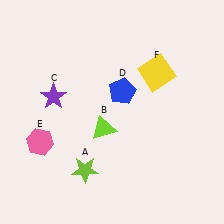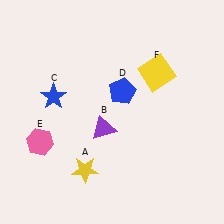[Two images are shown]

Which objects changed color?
A changed from lime to yellow. B changed from lime to purple. C changed from purple to blue.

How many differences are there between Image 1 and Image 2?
There are 3 differences between the two images.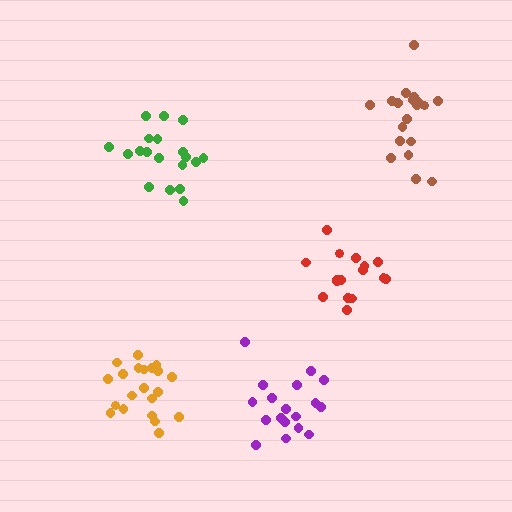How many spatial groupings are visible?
There are 5 spatial groupings.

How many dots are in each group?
Group 1: 19 dots, Group 2: 21 dots, Group 3: 16 dots, Group 4: 18 dots, Group 5: 19 dots (93 total).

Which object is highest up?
The brown cluster is topmost.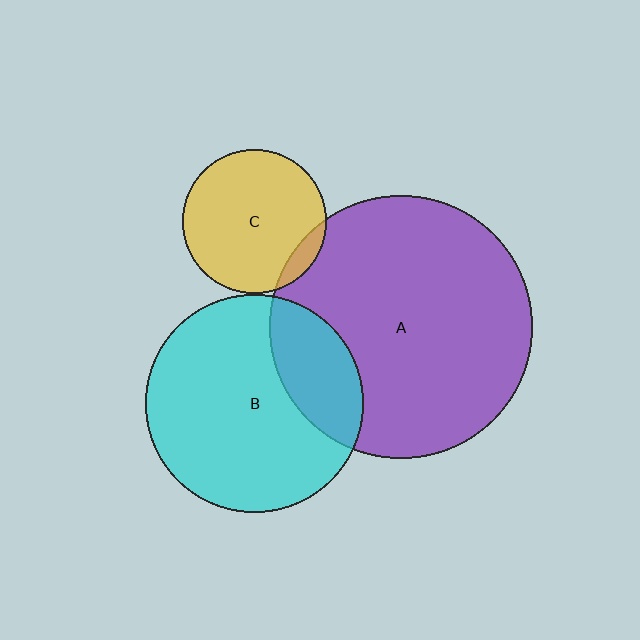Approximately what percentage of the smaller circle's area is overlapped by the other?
Approximately 10%.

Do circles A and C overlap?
Yes.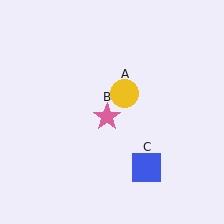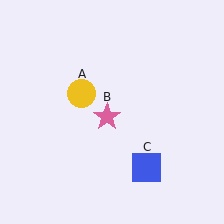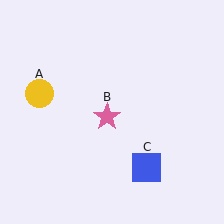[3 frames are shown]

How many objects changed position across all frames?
1 object changed position: yellow circle (object A).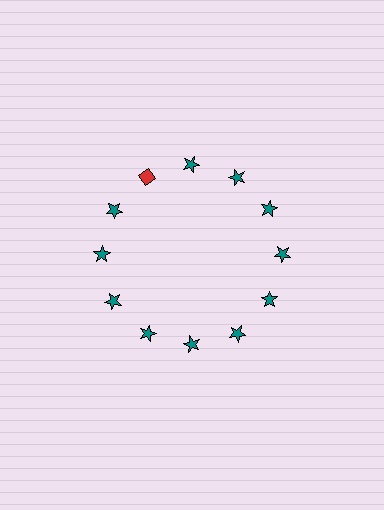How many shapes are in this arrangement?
There are 12 shapes arranged in a ring pattern.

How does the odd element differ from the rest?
It differs in both color (red instead of teal) and shape (diamond instead of star).